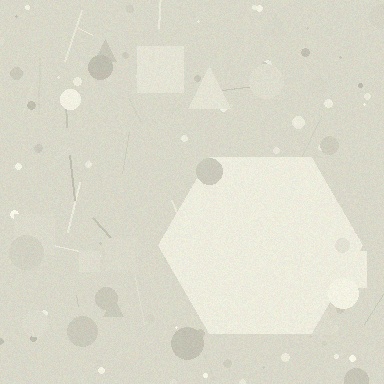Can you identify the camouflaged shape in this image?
The camouflaged shape is a hexagon.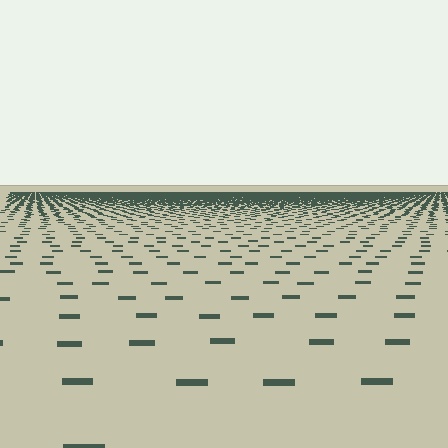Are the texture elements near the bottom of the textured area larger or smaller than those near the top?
Larger. Near the bottom, elements are closer to the viewer and appear at a bigger on-screen size.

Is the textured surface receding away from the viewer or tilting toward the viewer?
The surface is receding away from the viewer. Texture elements get smaller and denser toward the top.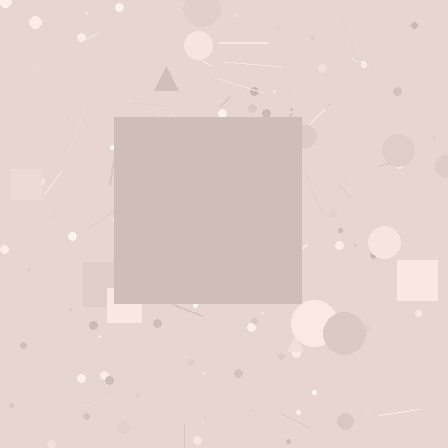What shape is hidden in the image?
A square is hidden in the image.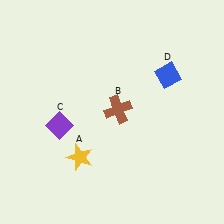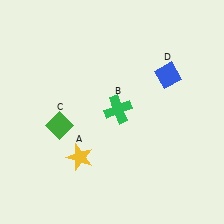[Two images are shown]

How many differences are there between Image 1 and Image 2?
There are 2 differences between the two images.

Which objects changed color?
B changed from brown to green. C changed from purple to green.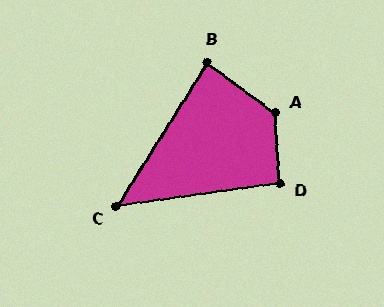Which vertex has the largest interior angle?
A, at approximately 130 degrees.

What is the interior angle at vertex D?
Approximately 95 degrees (approximately right).